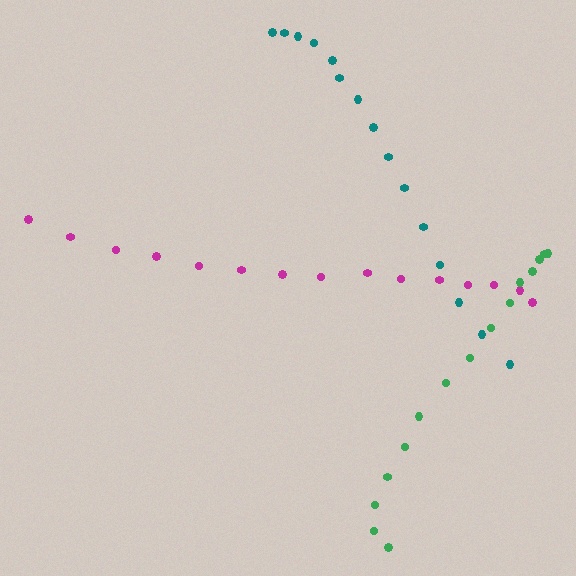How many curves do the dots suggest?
There are 3 distinct paths.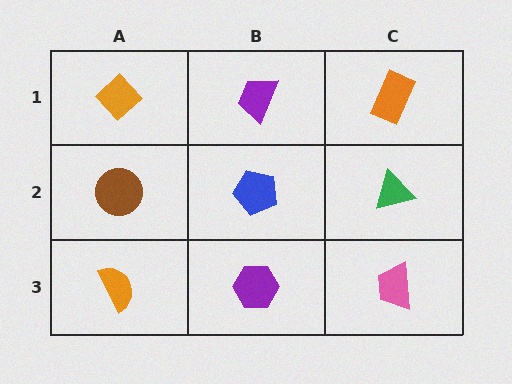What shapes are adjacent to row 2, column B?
A purple trapezoid (row 1, column B), a purple hexagon (row 3, column B), a brown circle (row 2, column A), a green triangle (row 2, column C).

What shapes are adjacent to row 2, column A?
An orange diamond (row 1, column A), an orange semicircle (row 3, column A), a blue pentagon (row 2, column B).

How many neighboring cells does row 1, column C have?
2.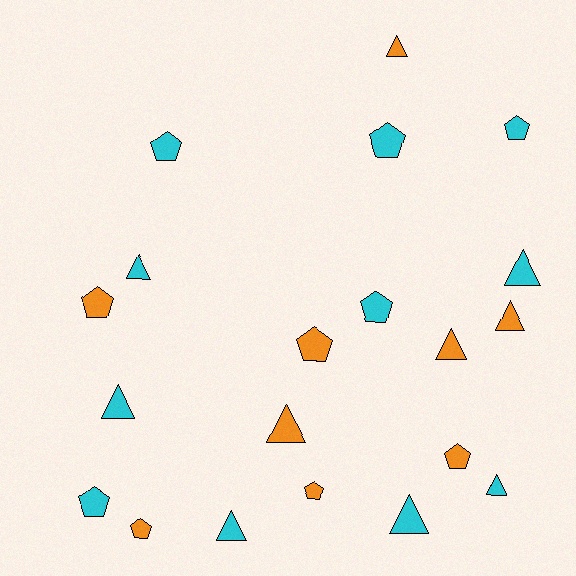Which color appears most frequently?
Cyan, with 11 objects.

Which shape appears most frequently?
Triangle, with 10 objects.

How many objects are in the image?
There are 20 objects.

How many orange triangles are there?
There are 4 orange triangles.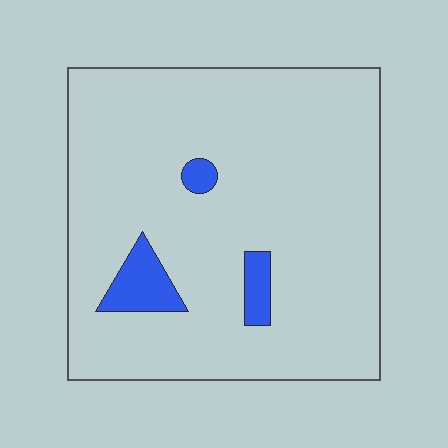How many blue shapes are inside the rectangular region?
3.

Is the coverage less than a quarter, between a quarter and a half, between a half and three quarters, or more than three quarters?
Less than a quarter.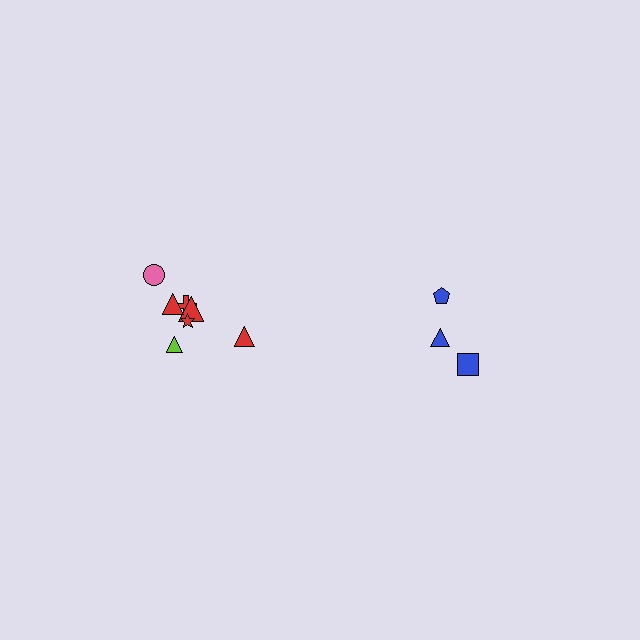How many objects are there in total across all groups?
There are 10 objects.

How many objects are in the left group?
There are 7 objects.